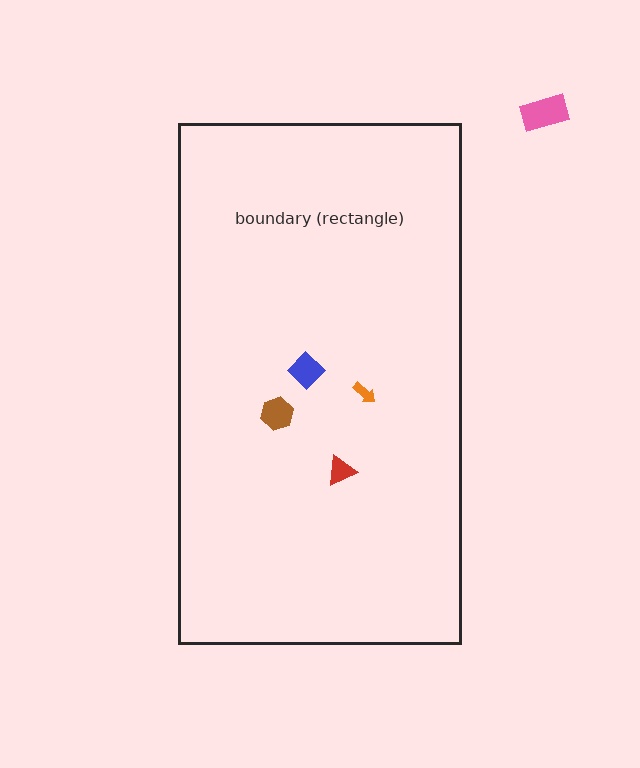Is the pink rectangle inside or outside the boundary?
Outside.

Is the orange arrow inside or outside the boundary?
Inside.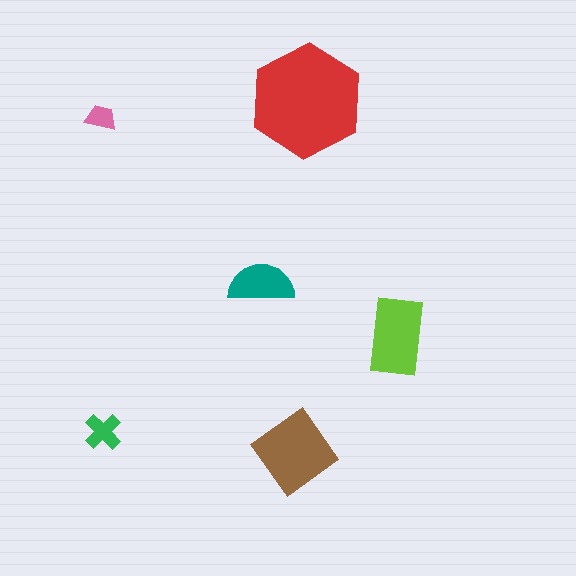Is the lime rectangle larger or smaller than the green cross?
Larger.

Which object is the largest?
The red hexagon.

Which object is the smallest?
The pink trapezoid.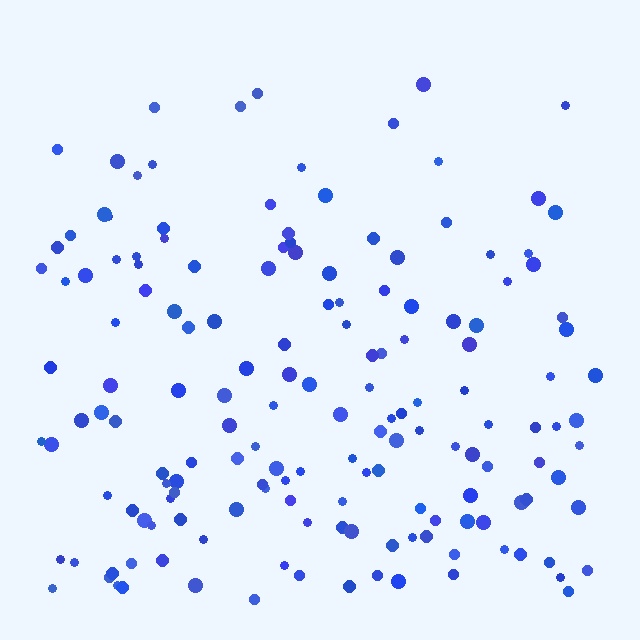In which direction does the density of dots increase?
From top to bottom, with the bottom side densest.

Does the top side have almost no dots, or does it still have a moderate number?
Still a moderate number, just noticeably fewer than the bottom.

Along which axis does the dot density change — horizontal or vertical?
Vertical.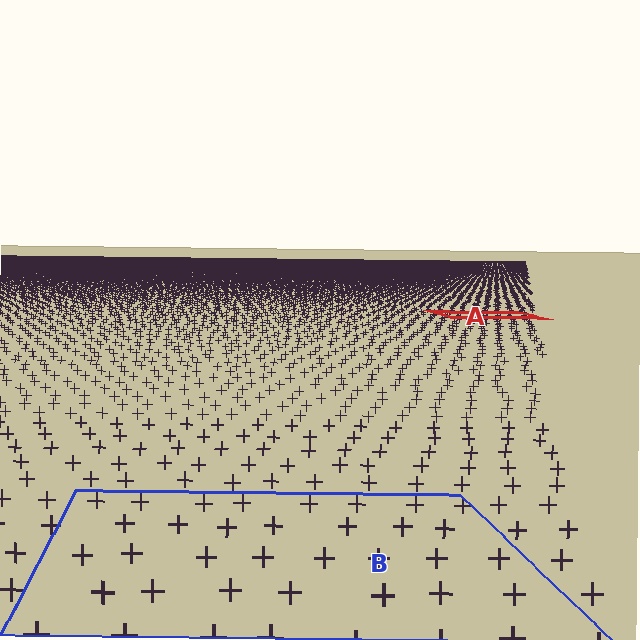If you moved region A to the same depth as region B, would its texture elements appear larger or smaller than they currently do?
They would appear larger. At a closer depth, the same texture elements are projected at a bigger on-screen size.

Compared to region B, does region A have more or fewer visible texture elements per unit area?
Region A has more texture elements per unit area — they are packed more densely because it is farther away.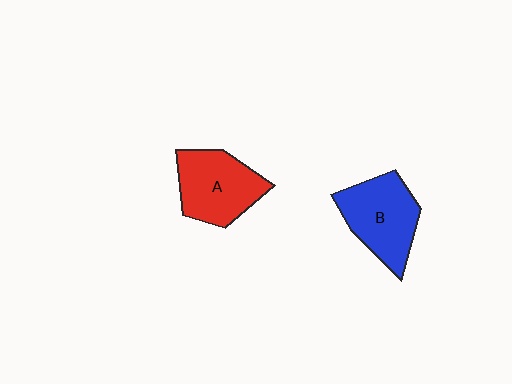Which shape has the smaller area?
Shape A (red).